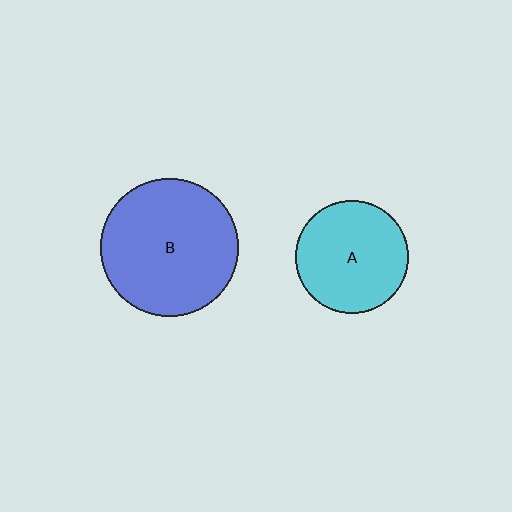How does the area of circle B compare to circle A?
Approximately 1.5 times.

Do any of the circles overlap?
No, none of the circles overlap.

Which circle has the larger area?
Circle B (blue).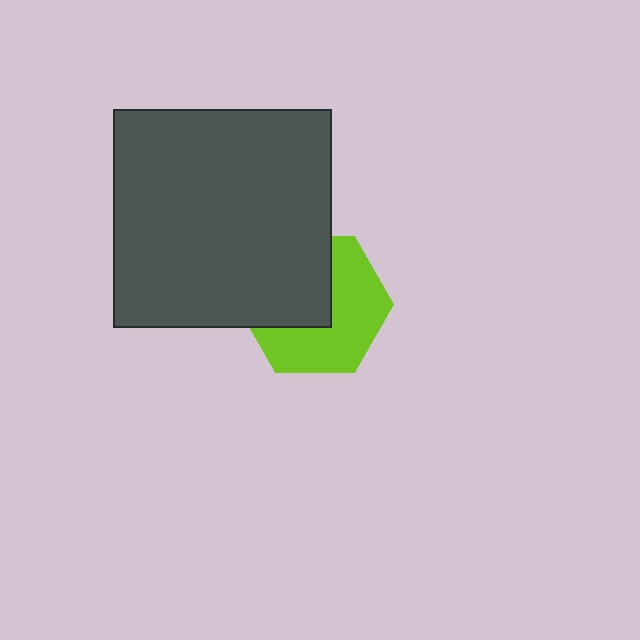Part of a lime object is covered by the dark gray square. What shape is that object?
It is a hexagon.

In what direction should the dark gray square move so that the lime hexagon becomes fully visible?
The dark gray square should move toward the upper-left. That is the shortest direction to clear the overlap and leave the lime hexagon fully visible.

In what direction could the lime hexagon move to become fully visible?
The lime hexagon could move toward the lower-right. That would shift it out from behind the dark gray square entirely.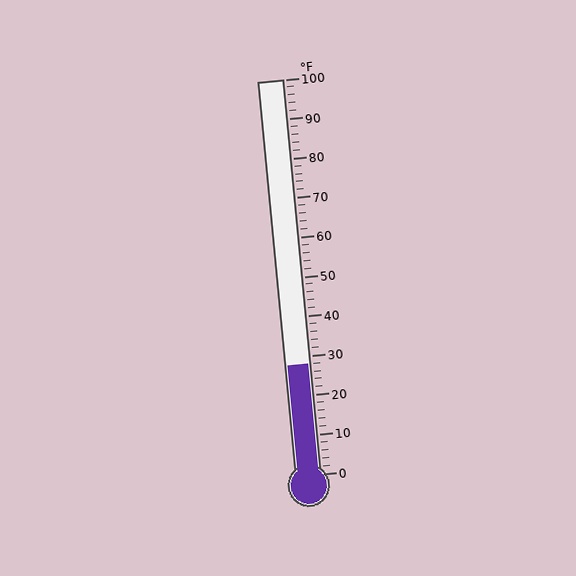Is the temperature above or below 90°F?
The temperature is below 90°F.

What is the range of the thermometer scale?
The thermometer scale ranges from 0°F to 100°F.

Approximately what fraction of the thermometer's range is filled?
The thermometer is filled to approximately 30% of its range.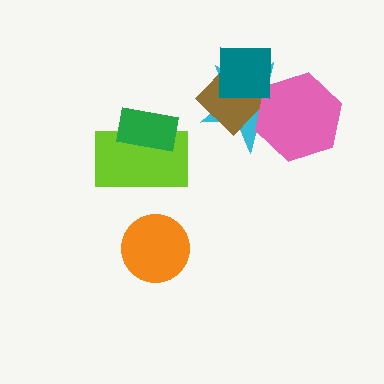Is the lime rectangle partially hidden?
Yes, it is partially covered by another shape.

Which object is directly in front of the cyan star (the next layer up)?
The brown diamond is directly in front of the cyan star.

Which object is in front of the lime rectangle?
The green rectangle is in front of the lime rectangle.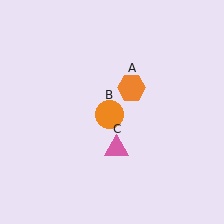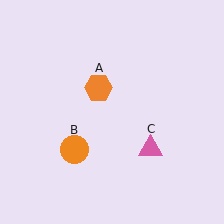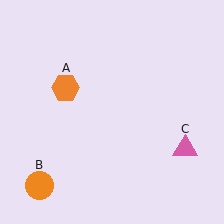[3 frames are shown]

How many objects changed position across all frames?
3 objects changed position: orange hexagon (object A), orange circle (object B), pink triangle (object C).